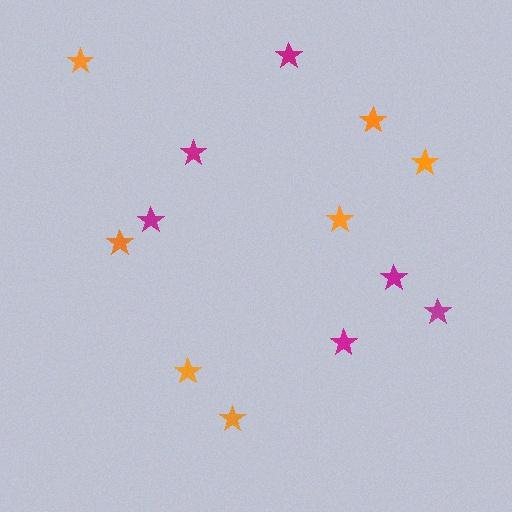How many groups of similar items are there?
There are 2 groups: one group of orange stars (7) and one group of magenta stars (6).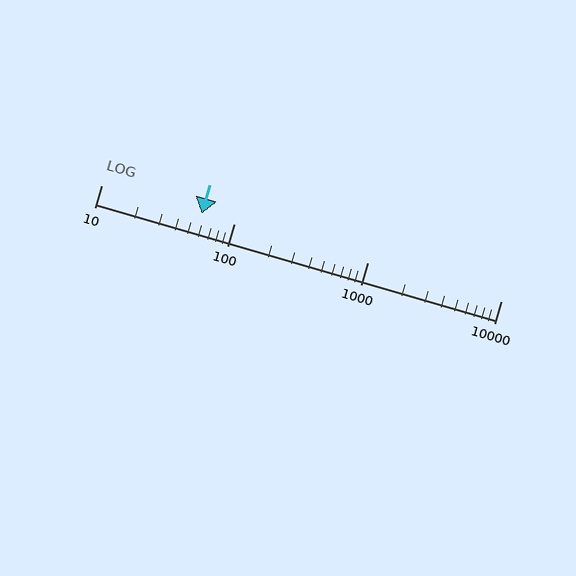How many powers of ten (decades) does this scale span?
The scale spans 3 decades, from 10 to 10000.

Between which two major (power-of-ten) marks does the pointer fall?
The pointer is between 10 and 100.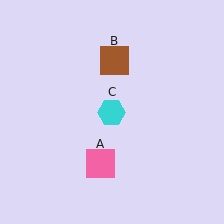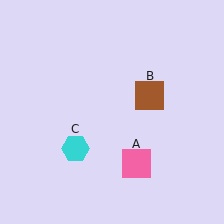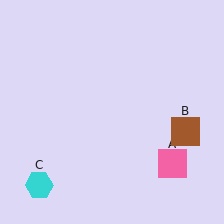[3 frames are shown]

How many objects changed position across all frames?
3 objects changed position: pink square (object A), brown square (object B), cyan hexagon (object C).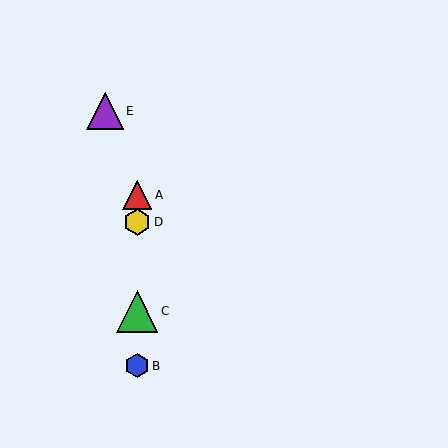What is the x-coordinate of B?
Object B is at x≈137.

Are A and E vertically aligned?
No, A is at x≈137 and E is at x≈105.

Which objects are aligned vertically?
Objects A, B, C, D are aligned vertically.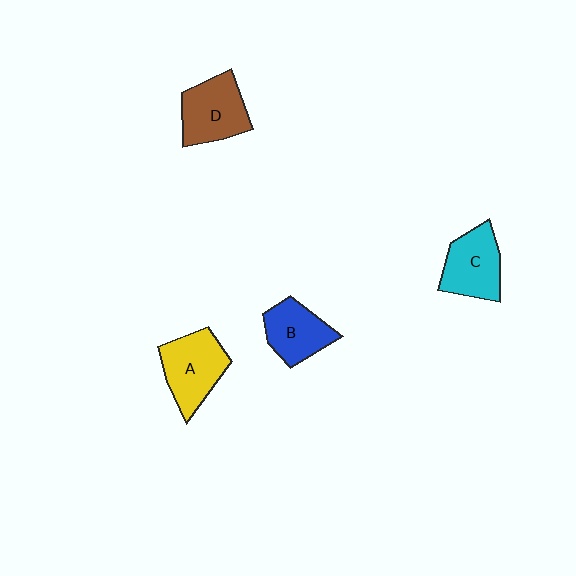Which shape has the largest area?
Shape A (yellow).